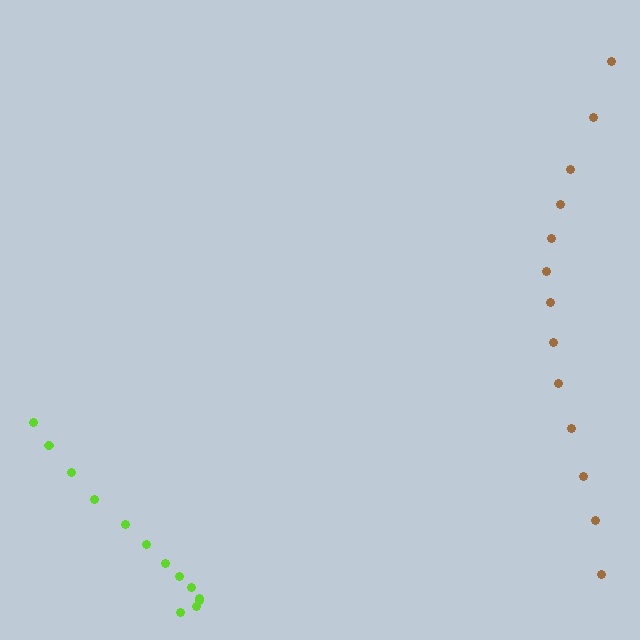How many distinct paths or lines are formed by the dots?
There are 2 distinct paths.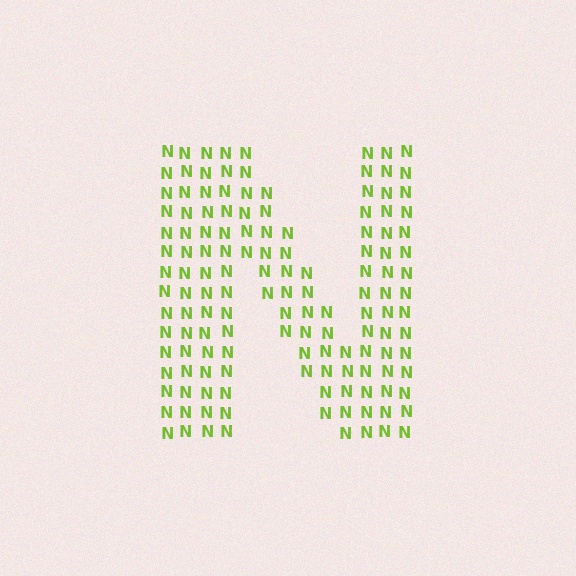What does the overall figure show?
The overall figure shows the letter N.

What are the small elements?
The small elements are letter N's.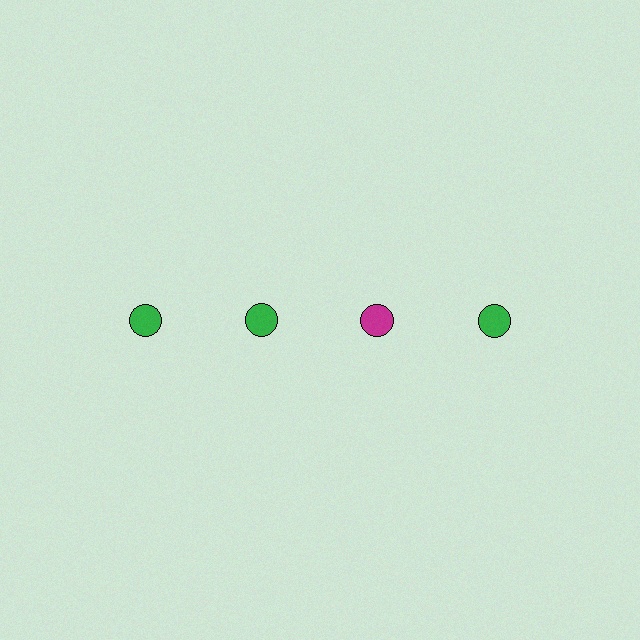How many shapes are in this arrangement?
There are 4 shapes arranged in a grid pattern.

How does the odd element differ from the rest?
It has a different color: magenta instead of green.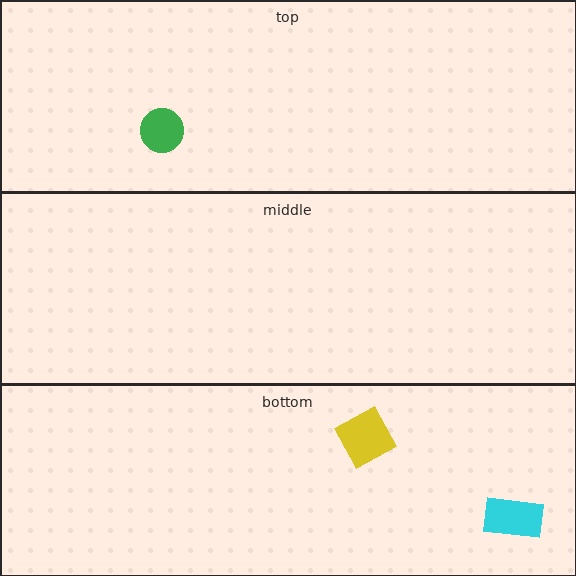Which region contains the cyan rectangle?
The bottom region.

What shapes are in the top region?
The green circle.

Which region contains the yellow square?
The bottom region.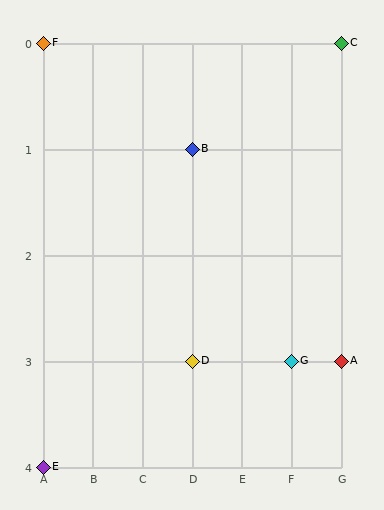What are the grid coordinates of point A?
Point A is at grid coordinates (G, 3).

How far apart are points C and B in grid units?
Points C and B are 3 columns and 1 row apart (about 3.2 grid units diagonally).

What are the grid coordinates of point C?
Point C is at grid coordinates (G, 0).